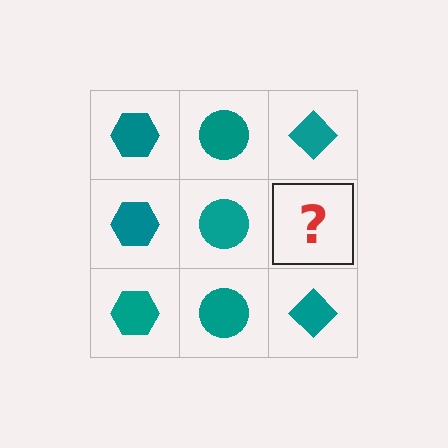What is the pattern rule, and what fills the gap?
The rule is that each column has a consistent shape. The gap should be filled with a teal diamond.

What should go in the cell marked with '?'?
The missing cell should contain a teal diamond.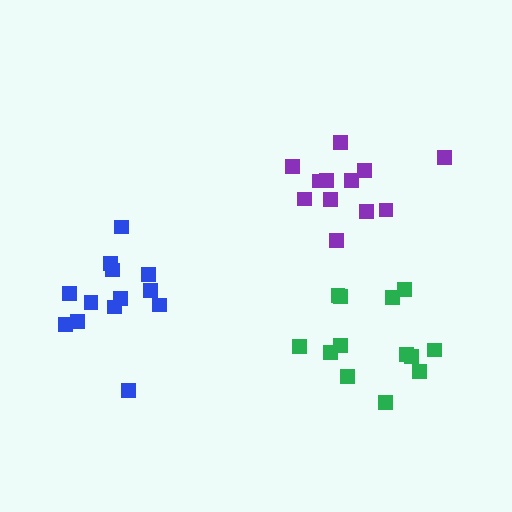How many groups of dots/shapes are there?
There are 3 groups.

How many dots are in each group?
Group 1: 12 dots, Group 2: 13 dots, Group 3: 13 dots (38 total).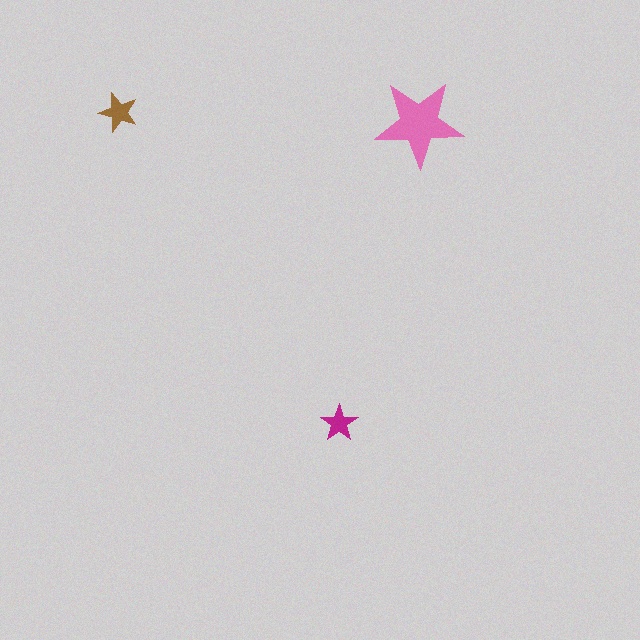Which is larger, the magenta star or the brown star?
The brown one.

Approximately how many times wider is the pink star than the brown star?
About 2.5 times wider.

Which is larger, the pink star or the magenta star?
The pink one.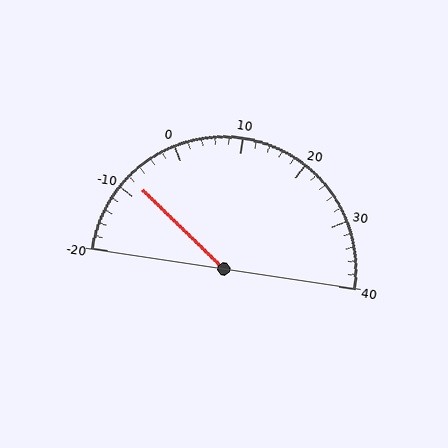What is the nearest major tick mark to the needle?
The nearest major tick mark is -10.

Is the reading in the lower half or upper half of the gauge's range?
The reading is in the lower half of the range (-20 to 40).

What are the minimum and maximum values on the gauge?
The gauge ranges from -20 to 40.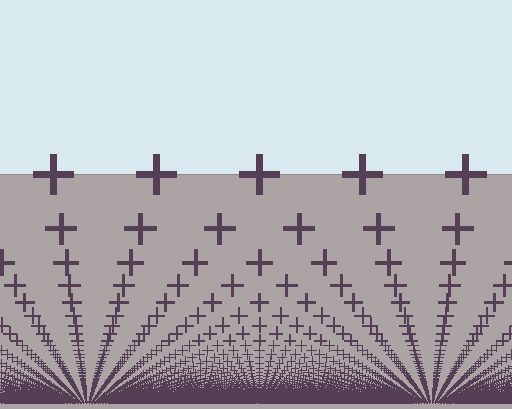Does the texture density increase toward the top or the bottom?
Density increases toward the bottom.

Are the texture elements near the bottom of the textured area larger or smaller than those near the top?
Smaller. The gradient is inverted — elements near the bottom are smaller and denser.